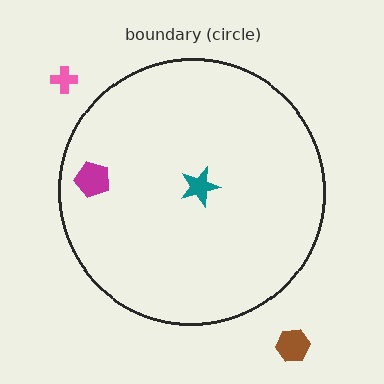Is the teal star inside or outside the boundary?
Inside.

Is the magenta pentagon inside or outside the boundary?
Inside.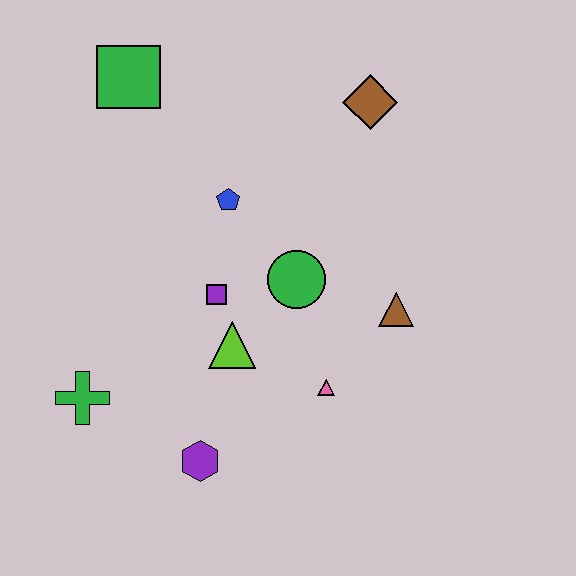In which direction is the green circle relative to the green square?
The green circle is below the green square.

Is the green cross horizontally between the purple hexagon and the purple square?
No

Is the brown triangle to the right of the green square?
Yes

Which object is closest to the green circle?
The purple square is closest to the green circle.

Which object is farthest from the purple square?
The brown diamond is farthest from the purple square.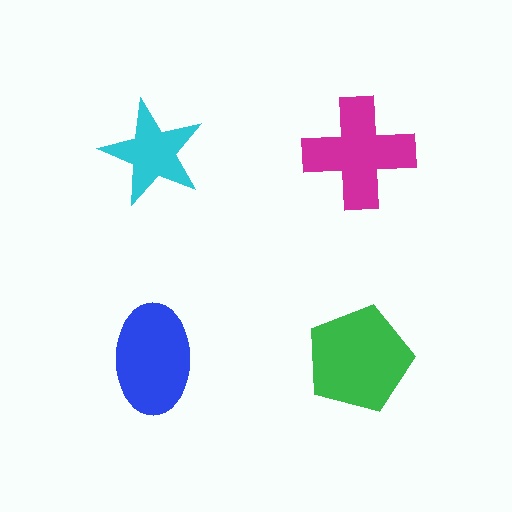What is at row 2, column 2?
A green pentagon.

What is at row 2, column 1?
A blue ellipse.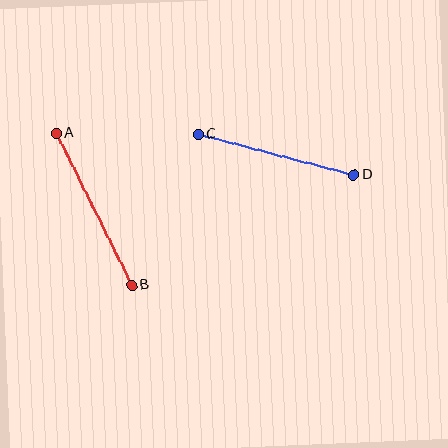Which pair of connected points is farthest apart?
Points A and B are farthest apart.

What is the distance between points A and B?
The distance is approximately 169 pixels.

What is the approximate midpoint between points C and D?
The midpoint is at approximately (276, 154) pixels.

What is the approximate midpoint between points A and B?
The midpoint is at approximately (94, 209) pixels.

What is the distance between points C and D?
The distance is approximately 161 pixels.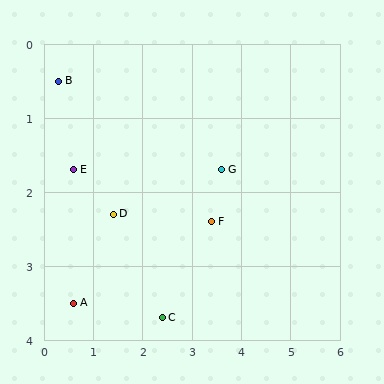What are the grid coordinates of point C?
Point C is at approximately (2.4, 3.7).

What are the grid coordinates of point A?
Point A is at approximately (0.6, 3.5).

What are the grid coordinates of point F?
Point F is at approximately (3.4, 2.4).